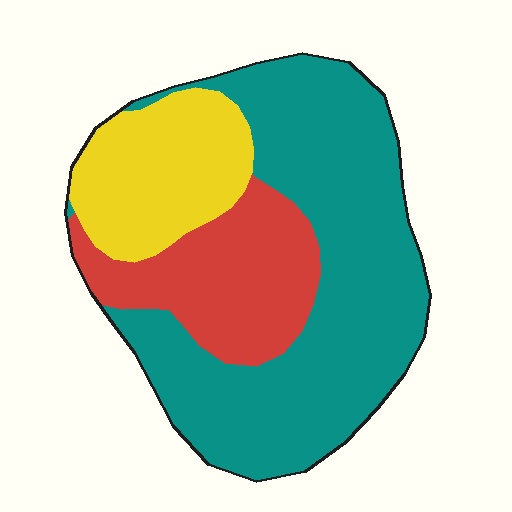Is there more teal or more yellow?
Teal.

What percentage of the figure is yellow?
Yellow covers roughly 20% of the figure.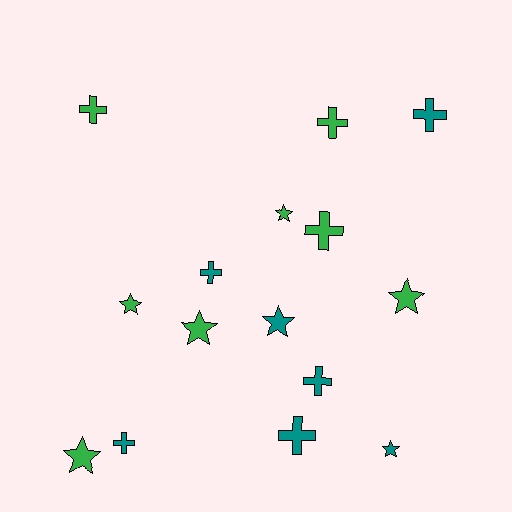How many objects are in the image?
There are 15 objects.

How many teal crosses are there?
There are 5 teal crosses.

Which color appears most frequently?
Green, with 8 objects.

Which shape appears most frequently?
Cross, with 8 objects.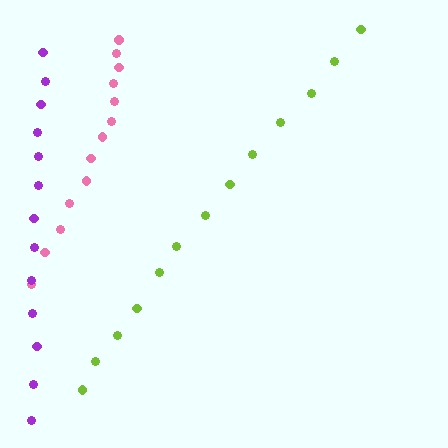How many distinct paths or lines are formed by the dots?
There are 3 distinct paths.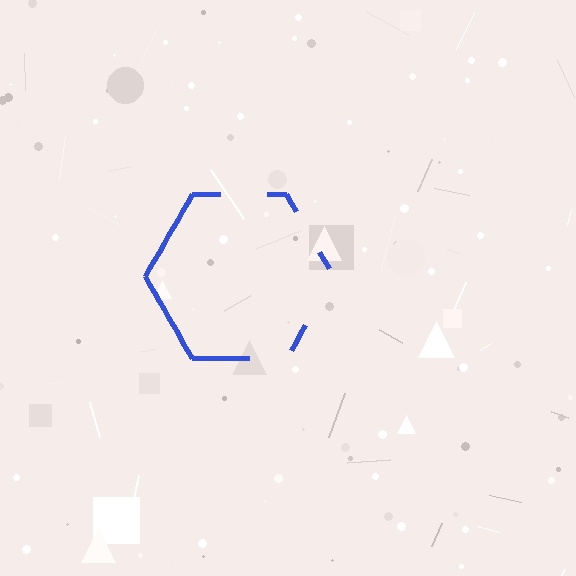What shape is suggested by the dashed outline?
The dashed outline suggests a hexagon.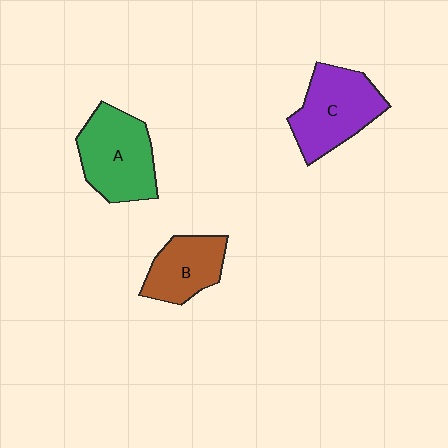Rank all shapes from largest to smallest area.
From largest to smallest: A (green), C (purple), B (brown).